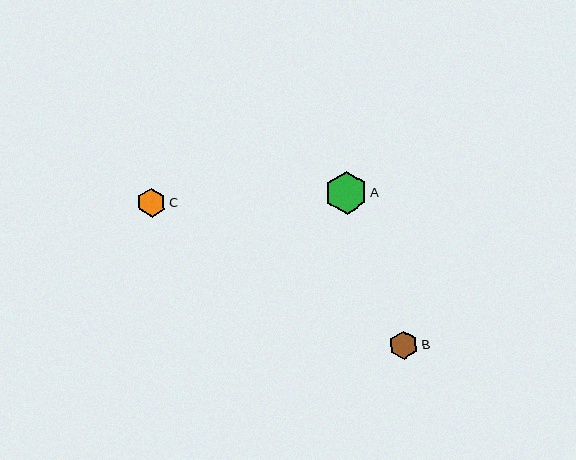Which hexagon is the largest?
Hexagon A is the largest with a size of approximately 42 pixels.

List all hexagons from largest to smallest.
From largest to smallest: A, C, B.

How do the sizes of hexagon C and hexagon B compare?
Hexagon C and hexagon B are approximately the same size.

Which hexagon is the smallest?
Hexagon B is the smallest with a size of approximately 29 pixels.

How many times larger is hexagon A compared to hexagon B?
Hexagon A is approximately 1.5 times the size of hexagon B.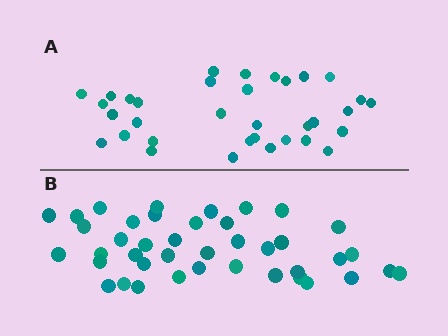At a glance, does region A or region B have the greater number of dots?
Region B (the bottom region) has more dots.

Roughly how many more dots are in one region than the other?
Region B has roughly 8 or so more dots than region A.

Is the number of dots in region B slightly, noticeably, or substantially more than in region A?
Region B has only slightly more — the two regions are fairly close. The ratio is roughly 1.2 to 1.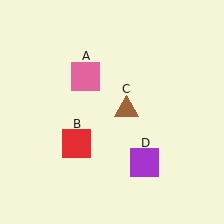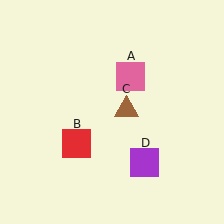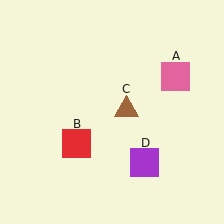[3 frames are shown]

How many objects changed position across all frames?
1 object changed position: pink square (object A).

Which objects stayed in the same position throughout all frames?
Red square (object B) and brown triangle (object C) and purple square (object D) remained stationary.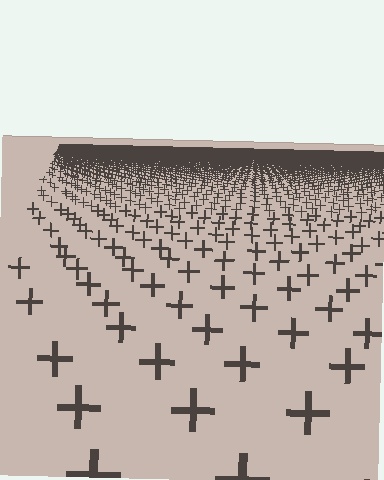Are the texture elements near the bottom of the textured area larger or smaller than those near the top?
Larger. Near the bottom, elements are closer to the viewer and appear at a bigger on-screen size.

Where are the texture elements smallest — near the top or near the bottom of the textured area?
Near the top.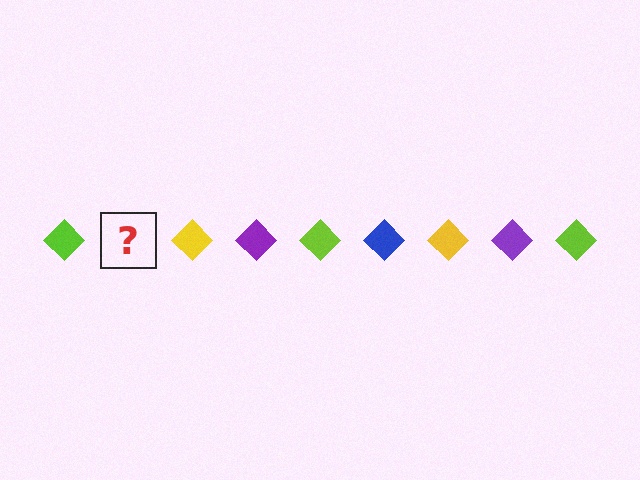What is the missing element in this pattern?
The missing element is a blue diamond.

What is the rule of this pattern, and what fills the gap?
The rule is that the pattern cycles through lime, blue, yellow, purple diamonds. The gap should be filled with a blue diamond.